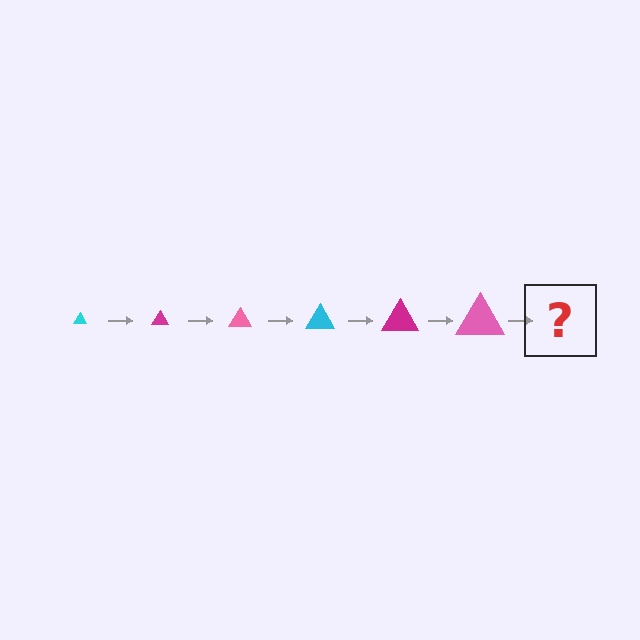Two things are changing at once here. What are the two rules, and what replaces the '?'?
The two rules are that the triangle grows larger each step and the color cycles through cyan, magenta, and pink. The '?' should be a cyan triangle, larger than the previous one.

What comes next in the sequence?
The next element should be a cyan triangle, larger than the previous one.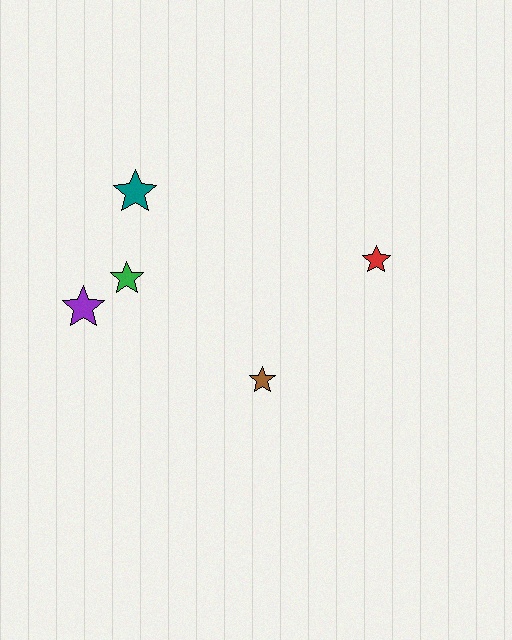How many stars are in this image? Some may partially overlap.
There are 5 stars.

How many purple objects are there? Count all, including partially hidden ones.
There is 1 purple object.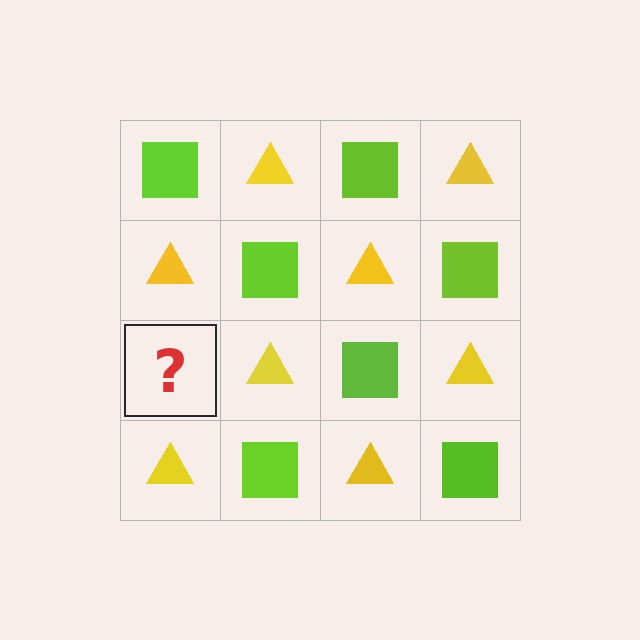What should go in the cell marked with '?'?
The missing cell should contain a lime square.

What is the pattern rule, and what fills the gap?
The rule is that it alternates lime square and yellow triangle in a checkerboard pattern. The gap should be filled with a lime square.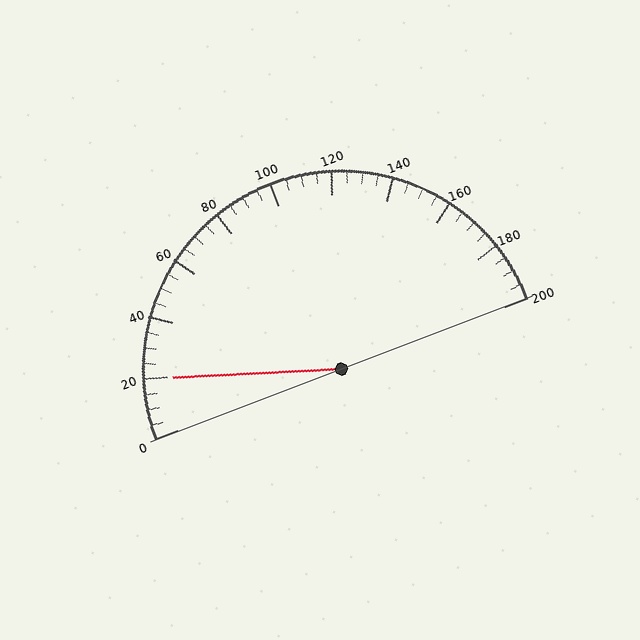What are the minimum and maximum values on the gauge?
The gauge ranges from 0 to 200.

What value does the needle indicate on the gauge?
The needle indicates approximately 20.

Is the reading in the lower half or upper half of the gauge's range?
The reading is in the lower half of the range (0 to 200).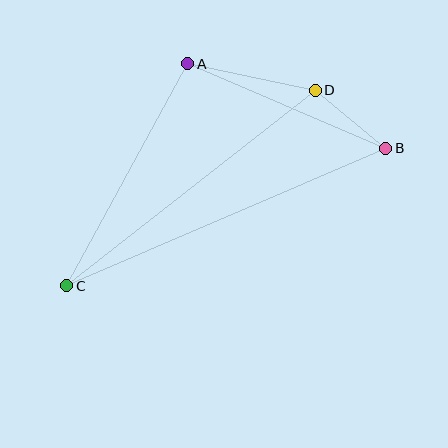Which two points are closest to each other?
Points B and D are closest to each other.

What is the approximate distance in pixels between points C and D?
The distance between C and D is approximately 316 pixels.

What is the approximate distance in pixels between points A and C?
The distance between A and C is approximately 252 pixels.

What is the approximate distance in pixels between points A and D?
The distance between A and D is approximately 131 pixels.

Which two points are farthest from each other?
Points B and C are farthest from each other.